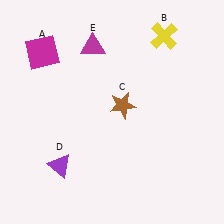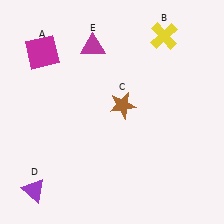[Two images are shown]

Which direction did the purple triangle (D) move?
The purple triangle (D) moved left.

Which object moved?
The purple triangle (D) moved left.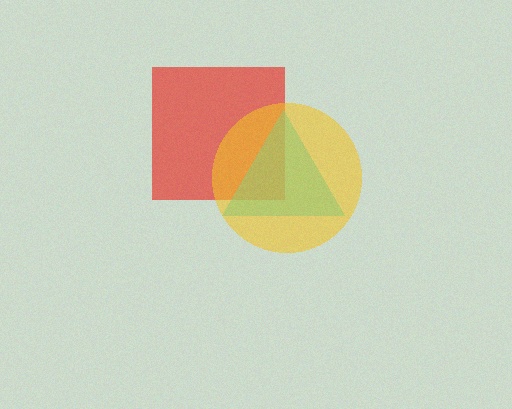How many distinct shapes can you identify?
There are 3 distinct shapes: a red square, a cyan triangle, a yellow circle.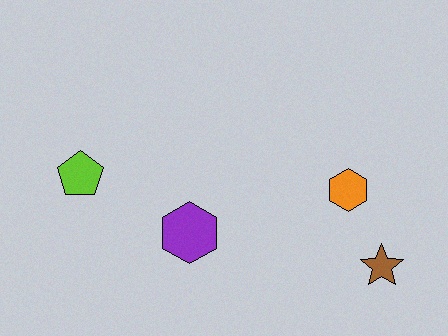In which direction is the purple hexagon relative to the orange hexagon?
The purple hexagon is to the left of the orange hexagon.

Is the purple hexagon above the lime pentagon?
No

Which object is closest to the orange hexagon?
The brown star is closest to the orange hexagon.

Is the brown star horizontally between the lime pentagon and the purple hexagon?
No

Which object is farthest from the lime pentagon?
The brown star is farthest from the lime pentagon.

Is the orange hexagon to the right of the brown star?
No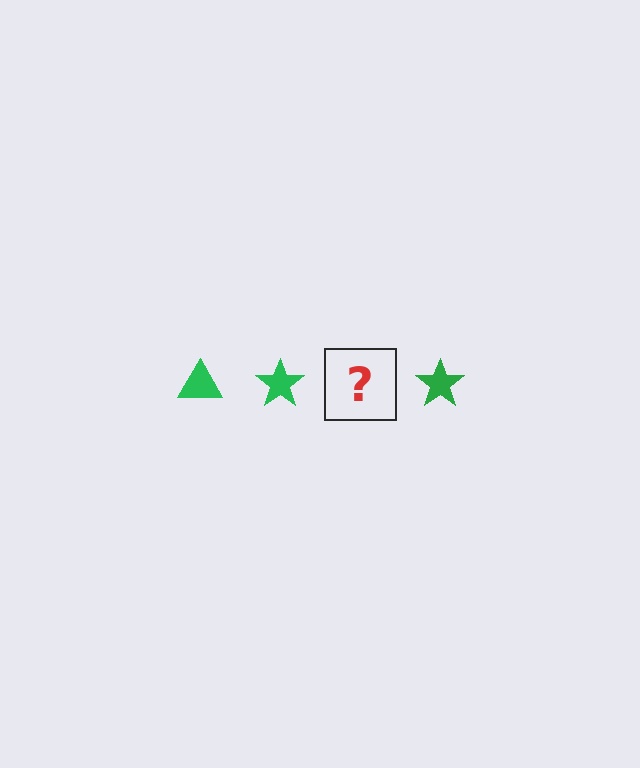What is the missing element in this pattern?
The missing element is a green triangle.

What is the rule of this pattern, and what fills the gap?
The rule is that the pattern cycles through triangle, star shapes in green. The gap should be filled with a green triangle.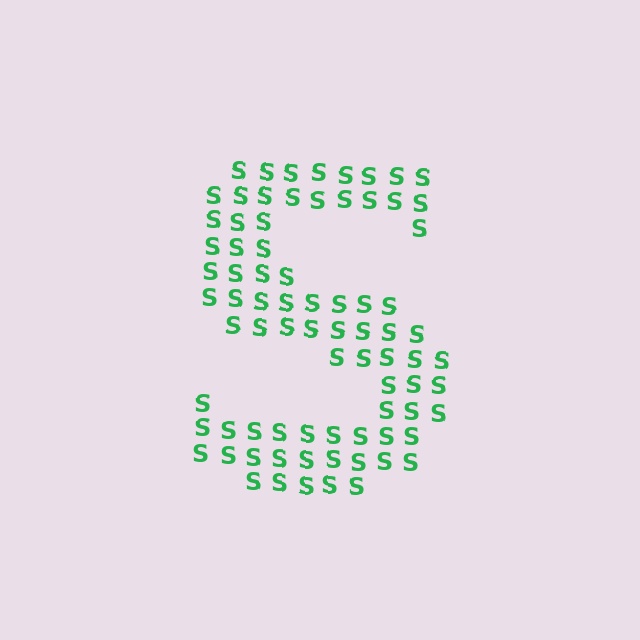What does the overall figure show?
The overall figure shows the letter S.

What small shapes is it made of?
It is made of small letter S's.